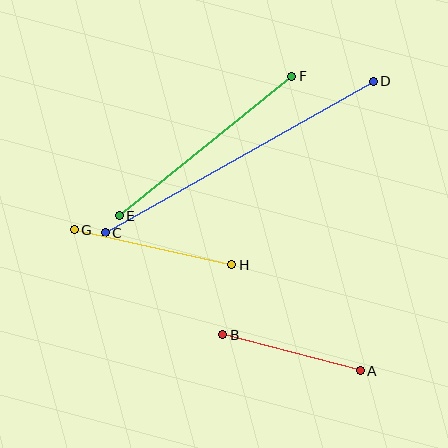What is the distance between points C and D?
The distance is approximately 308 pixels.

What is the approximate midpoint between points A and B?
The midpoint is at approximately (291, 353) pixels.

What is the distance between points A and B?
The distance is approximately 142 pixels.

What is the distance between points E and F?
The distance is approximately 222 pixels.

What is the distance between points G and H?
The distance is approximately 161 pixels.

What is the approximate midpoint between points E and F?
The midpoint is at approximately (206, 146) pixels.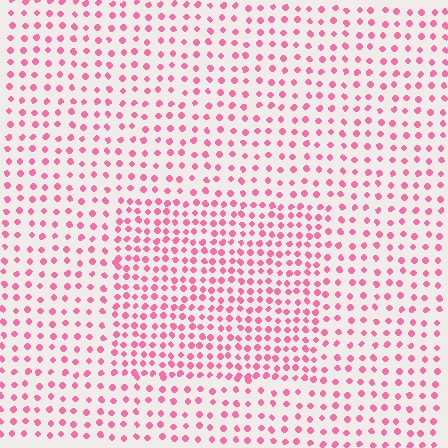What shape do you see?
I see a rectangle.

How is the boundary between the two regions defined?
The boundary is defined by a change in element density (approximately 1.7x ratio). All elements are the same color, size, and shape.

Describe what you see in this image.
The image contains small pink elements arranged at two different densities. A rectangle-shaped region is visible where the elements are more densely packed than the surrounding area.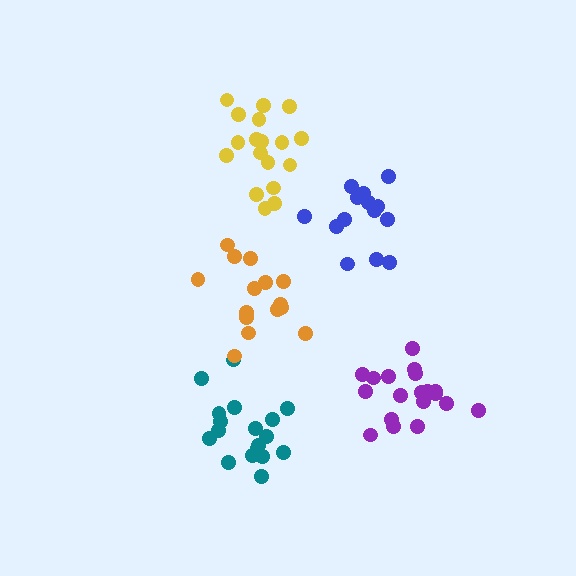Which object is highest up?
The yellow cluster is topmost.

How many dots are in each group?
Group 1: 14 dots, Group 2: 19 dots, Group 3: 18 dots, Group 4: 15 dots, Group 5: 18 dots (84 total).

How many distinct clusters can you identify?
There are 5 distinct clusters.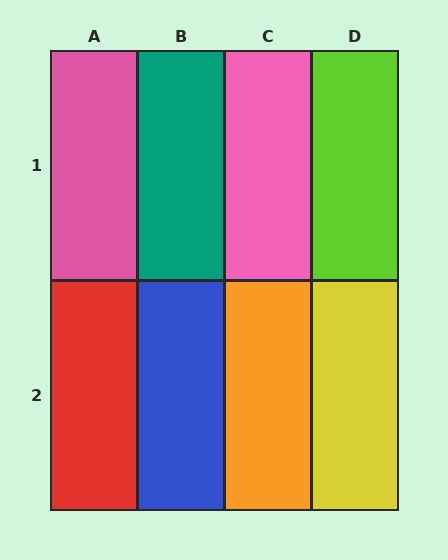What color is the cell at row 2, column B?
Blue.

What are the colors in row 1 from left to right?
Pink, teal, pink, lime.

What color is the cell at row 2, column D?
Yellow.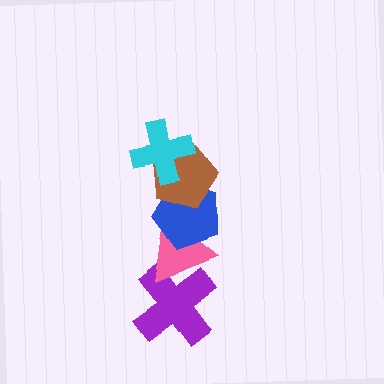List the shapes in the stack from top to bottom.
From top to bottom: the cyan cross, the brown pentagon, the blue pentagon, the pink triangle, the purple cross.